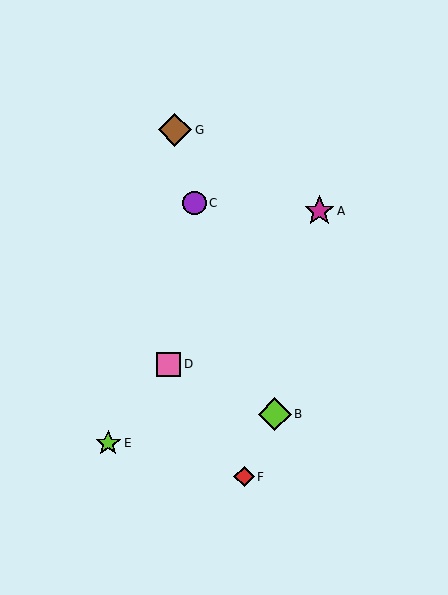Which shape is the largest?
The brown diamond (labeled G) is the largest.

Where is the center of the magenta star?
The center of the magenta star is at (319, 211).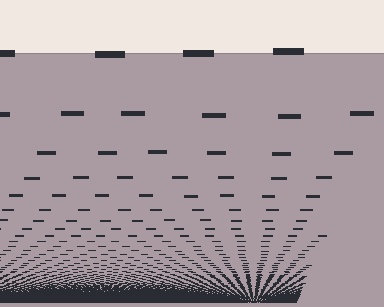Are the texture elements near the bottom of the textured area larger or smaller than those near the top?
Smaller. The gradient is inverted — elements near the bottom are smaller and denser.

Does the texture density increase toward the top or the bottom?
Density increases toward the bottom.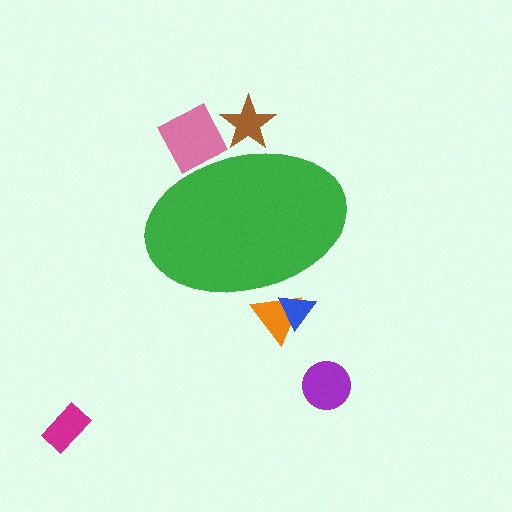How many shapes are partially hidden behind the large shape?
4 shapes are partially hidden.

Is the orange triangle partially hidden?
Yes, the orange triangle is partially hidden behind the green ellipse.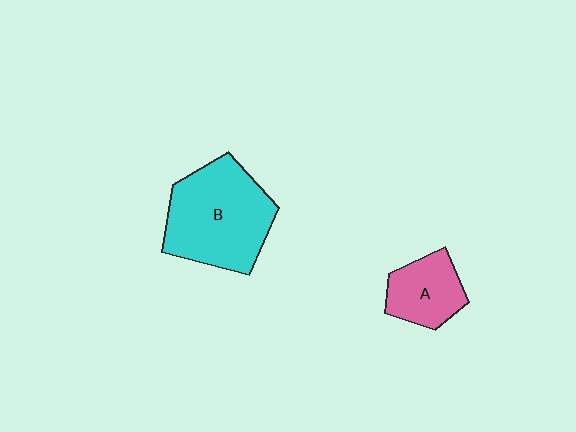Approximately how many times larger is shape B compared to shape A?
Approximately 2.1 times.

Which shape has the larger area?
Shape B (cyan).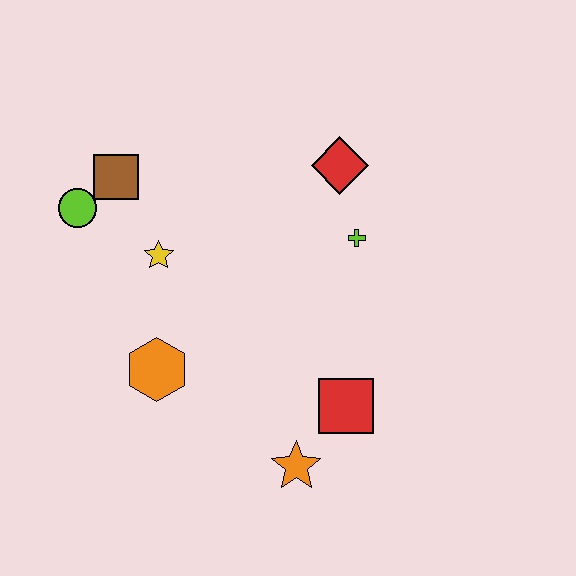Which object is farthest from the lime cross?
The lime circle is farthest from the lime cross.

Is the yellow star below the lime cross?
Yes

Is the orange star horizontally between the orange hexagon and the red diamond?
Yes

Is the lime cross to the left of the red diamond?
No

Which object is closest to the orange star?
The red square is closest to the orange star.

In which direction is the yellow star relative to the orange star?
The yellow star is above the orange star.